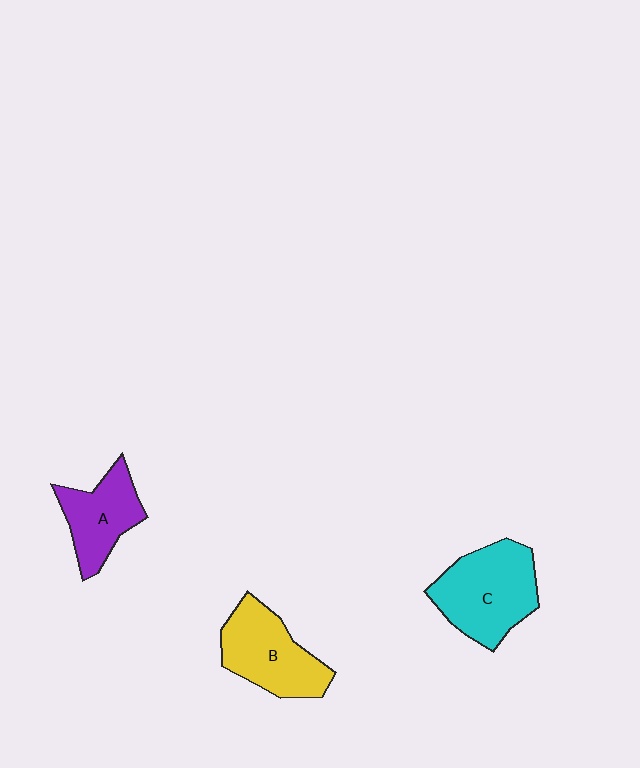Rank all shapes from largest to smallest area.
From largest to smallest: C (cyan), B (yellow), A (purple).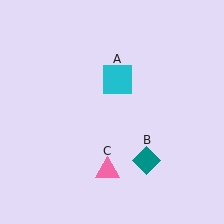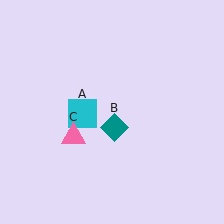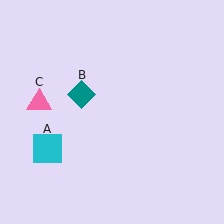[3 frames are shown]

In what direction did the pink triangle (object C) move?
The pink triangle (object C) moved up and to the left.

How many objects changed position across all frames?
3 objects changed position: cyan square (object A), teal diamond (object B), pink triangle (object C).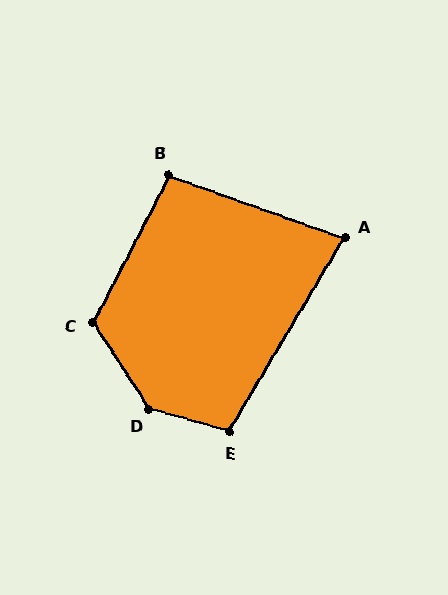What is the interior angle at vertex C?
Approximately 119 degrees (obtuse).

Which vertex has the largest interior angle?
D, at approximately 139 degrees.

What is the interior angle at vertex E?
Approximately 105 degrees (obtuse).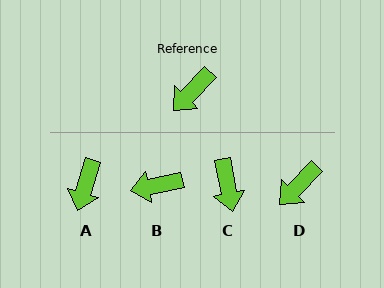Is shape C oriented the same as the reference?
No, it is off by about 55 degrees.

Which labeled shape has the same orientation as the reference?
D.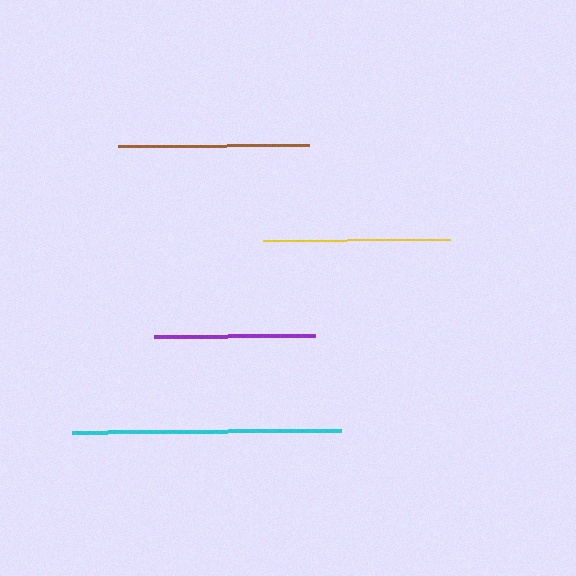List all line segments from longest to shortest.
From longest to shortest: cyan, brown, yellow, purple.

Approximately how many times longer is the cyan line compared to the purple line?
The cyan line is approximately 1.7 times the length of the purple line.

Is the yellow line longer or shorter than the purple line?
The yellow line is longer than the purple line.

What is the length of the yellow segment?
The yellow segment is approximately 187 pixels long.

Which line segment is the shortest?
The purple line is the shortest at approximately 161 pixels.